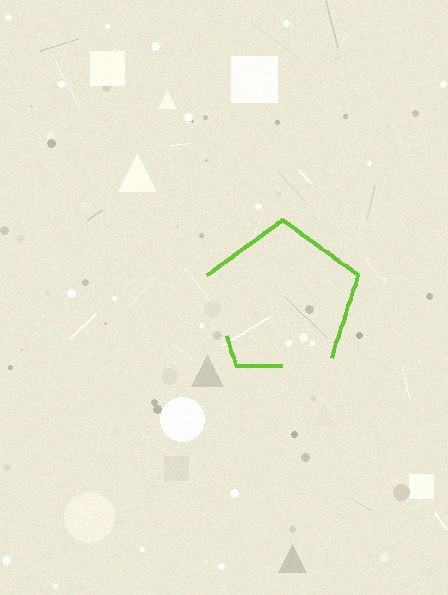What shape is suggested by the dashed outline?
The dashed outline suggests a pentagon.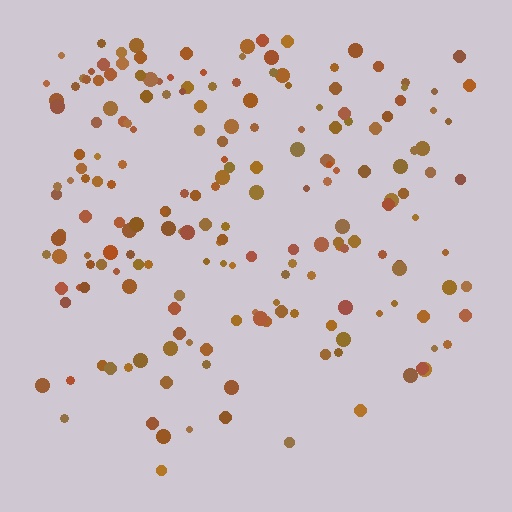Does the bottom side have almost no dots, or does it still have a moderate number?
Still a moderate number, just noticeably fewer than the top.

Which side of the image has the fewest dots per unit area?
The bottom.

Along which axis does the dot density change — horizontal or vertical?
Vertical.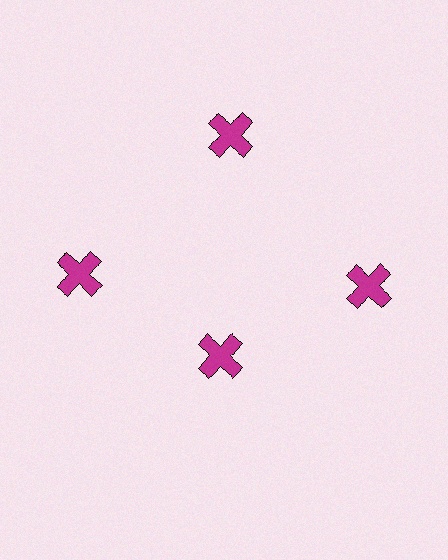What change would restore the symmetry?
The symmetry would be restored by moving it outward, back onto the ring so that all 4 crosses sit at equal angles and equal distance from the center.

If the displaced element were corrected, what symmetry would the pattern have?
It would have 4-fold rotational symmetry — the pattern would map onto itself every 90 degrees.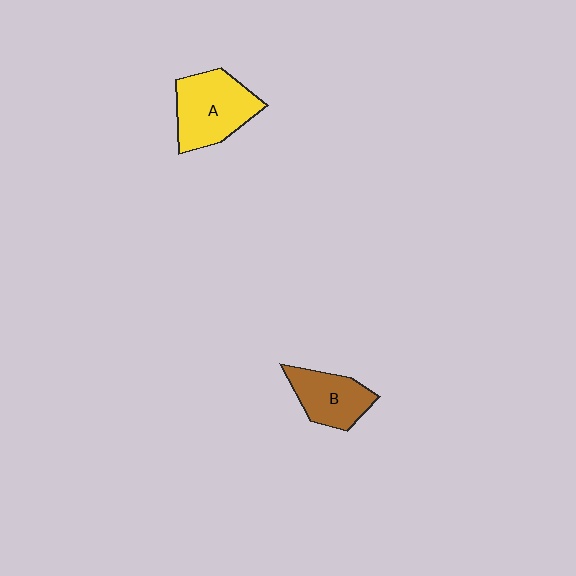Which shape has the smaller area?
Shape B (brown).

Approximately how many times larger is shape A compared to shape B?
Approximately 1.4 times.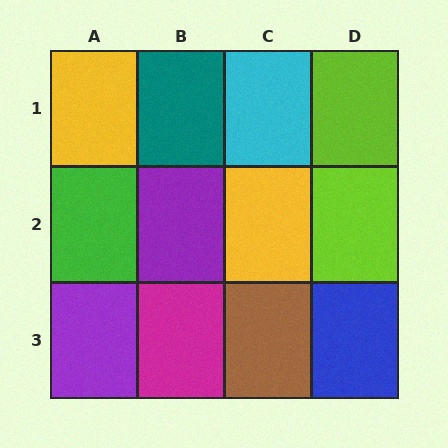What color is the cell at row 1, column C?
Cyan.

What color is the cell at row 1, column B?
Teal.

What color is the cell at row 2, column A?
Green.